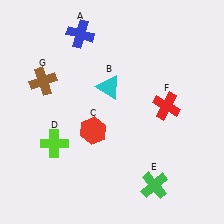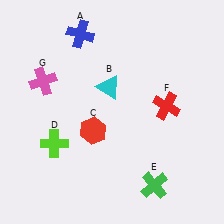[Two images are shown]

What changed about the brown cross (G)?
In Image 1, G is brown. In Image 2, it changed to pink.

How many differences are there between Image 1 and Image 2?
There is 1 difference between the two images.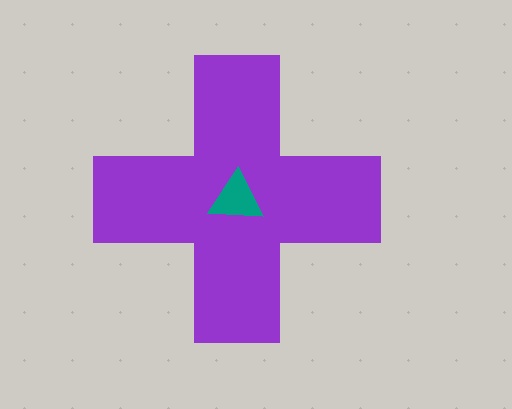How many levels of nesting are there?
2.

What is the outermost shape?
The purple cross.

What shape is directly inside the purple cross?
The teal triangle.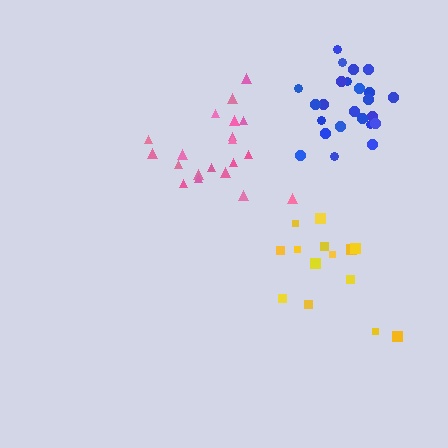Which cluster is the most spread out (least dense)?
Yellow.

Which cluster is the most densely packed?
Blue.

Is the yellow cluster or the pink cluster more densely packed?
Pink.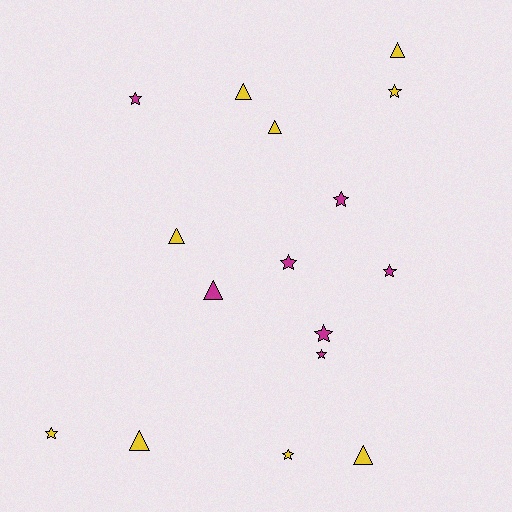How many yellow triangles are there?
There are 6 yellow triangles.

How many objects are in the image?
There are 16 objects.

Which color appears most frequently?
Yellow, with 9 objects.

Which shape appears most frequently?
Star, with 9 objects.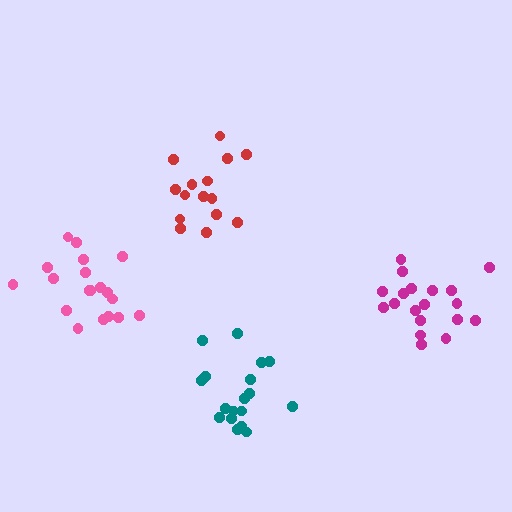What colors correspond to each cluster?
The clusters are colored: red, teal, magenta, pink.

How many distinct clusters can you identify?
There are 4 distinct clusters.